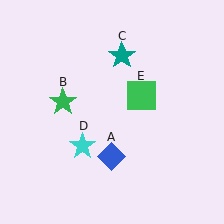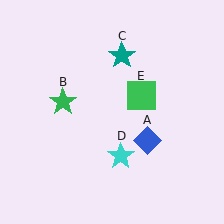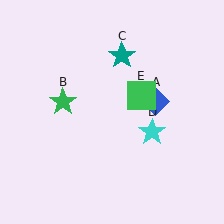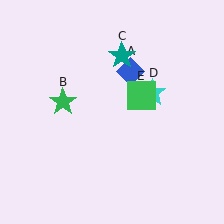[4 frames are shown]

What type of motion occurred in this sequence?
The blue diamond (object A), cyan star (object D) rotated counterclockwise around the center of the scene.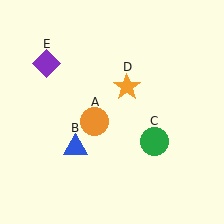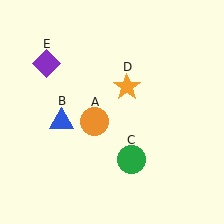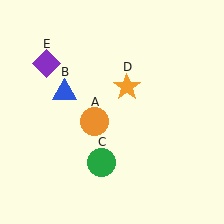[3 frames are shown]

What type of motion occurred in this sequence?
The blue triangle (object B), green circle (object C) rotated clockwise around the center of the scene.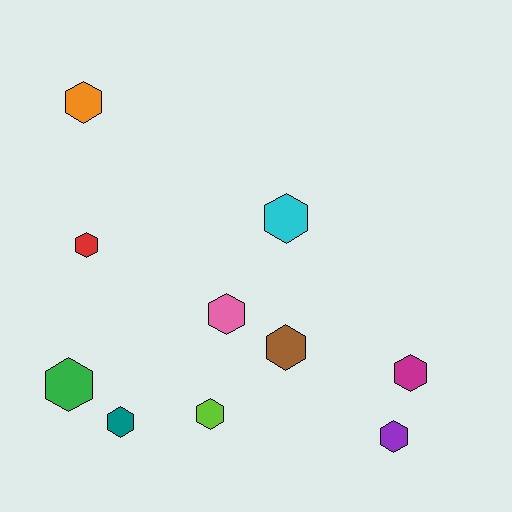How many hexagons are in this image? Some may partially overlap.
There are 10 hexagons.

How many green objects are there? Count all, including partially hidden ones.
There is 1 green object.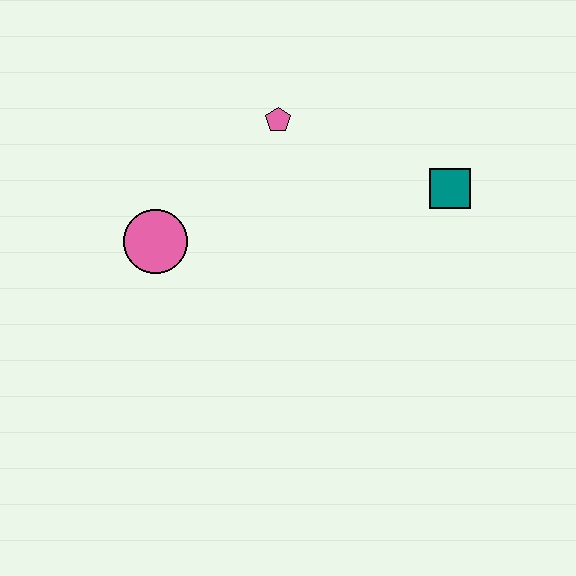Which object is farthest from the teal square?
The pink circle is farthest from the teal square.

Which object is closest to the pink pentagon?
The pink circle is closest to the pink pentagon.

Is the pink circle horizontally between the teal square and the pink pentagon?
No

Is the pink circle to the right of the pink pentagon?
No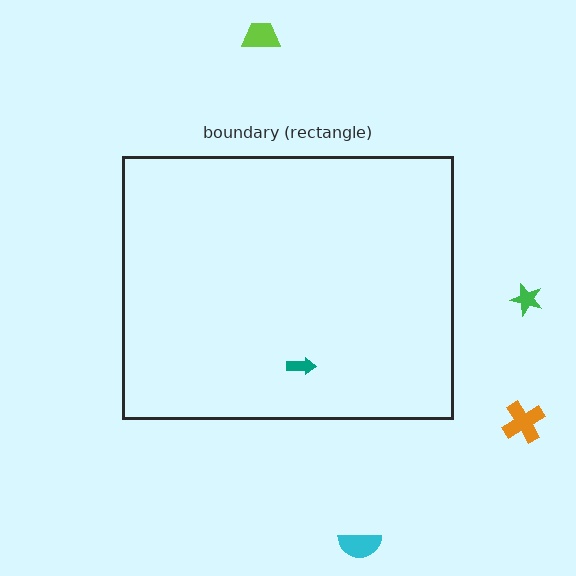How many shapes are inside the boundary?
1 inside, 4 outside.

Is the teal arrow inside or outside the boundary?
Inside.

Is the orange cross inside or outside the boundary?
Outside.